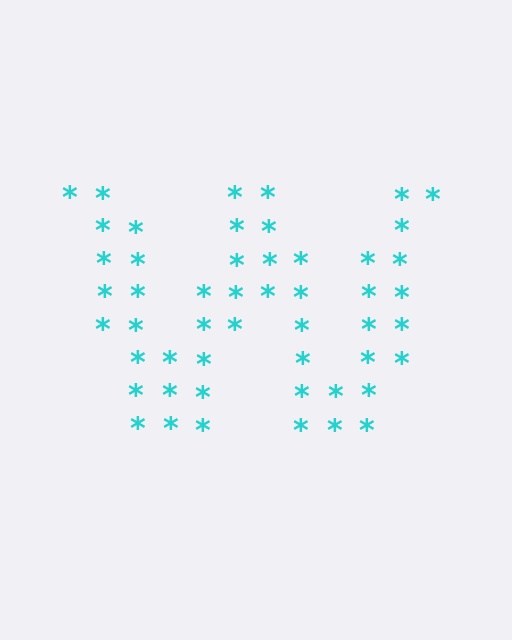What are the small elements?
The small elements are asterisks.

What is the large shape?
The large shape is the letter W.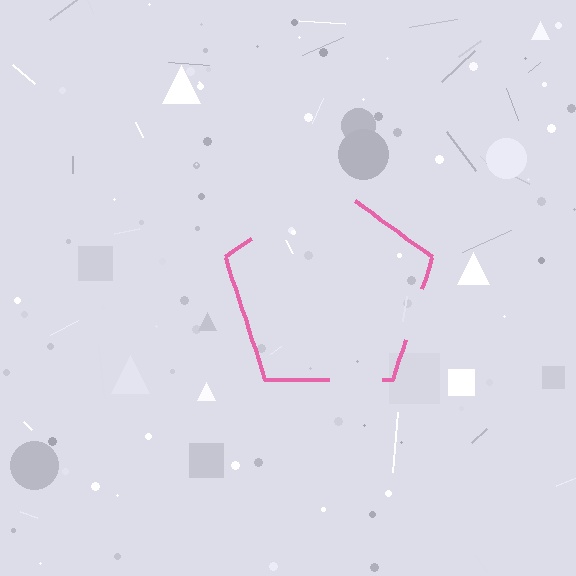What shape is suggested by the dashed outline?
The dashed outline suggests a pentagon.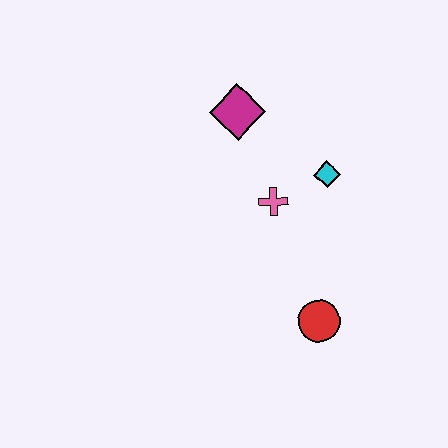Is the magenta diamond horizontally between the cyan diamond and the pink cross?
No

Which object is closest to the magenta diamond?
The pink cross is closest to the magenta diamond.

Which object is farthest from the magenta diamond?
The red circle is farthest from the magenta diamond.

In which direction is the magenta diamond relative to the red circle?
The magenta diamond is above the red circle.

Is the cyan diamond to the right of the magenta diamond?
Yes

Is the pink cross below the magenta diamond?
Yes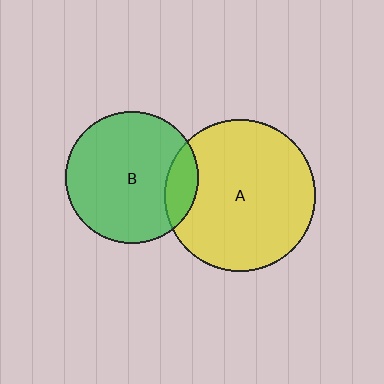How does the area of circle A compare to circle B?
Approximately 1.3 times.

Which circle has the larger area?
Circle A (yellow).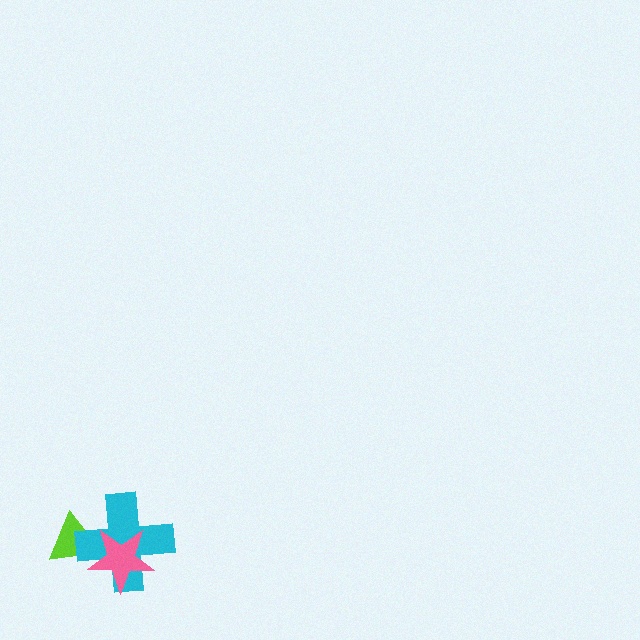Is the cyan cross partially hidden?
Yes, it is partially covered by another shape.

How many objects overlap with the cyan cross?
2 objects overlap with the cyan cross.